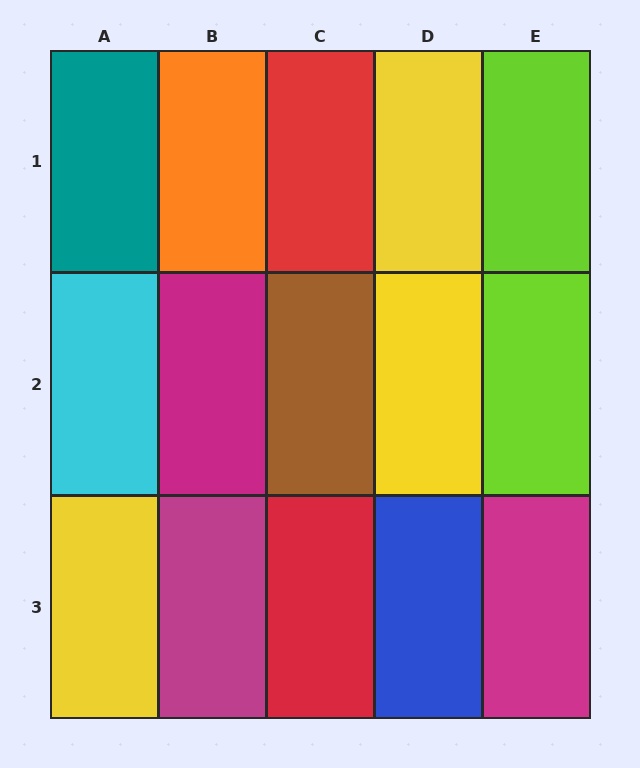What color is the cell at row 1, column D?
Yellow.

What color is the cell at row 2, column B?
Magenta.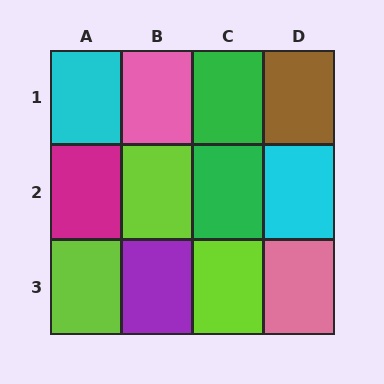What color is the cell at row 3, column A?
Lime.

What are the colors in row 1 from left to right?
Cyan, pink, green, brown.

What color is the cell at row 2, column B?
Lime.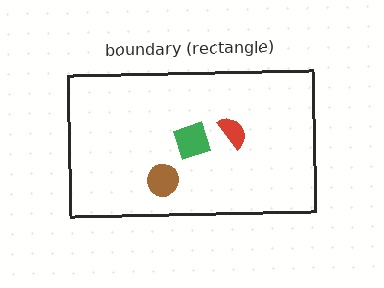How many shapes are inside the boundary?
3 inside, 0 outside.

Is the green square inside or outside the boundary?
Inside.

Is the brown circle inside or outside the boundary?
Inside.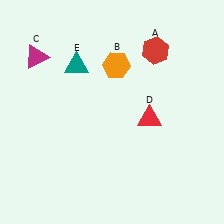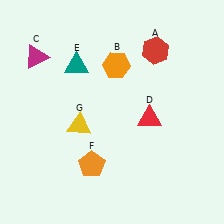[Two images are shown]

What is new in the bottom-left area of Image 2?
An orange pentagon (F) was added in the bottom-left area of Image 2.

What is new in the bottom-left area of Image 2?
A yellow triangle (G) was added in the bottom-left area of Image 2.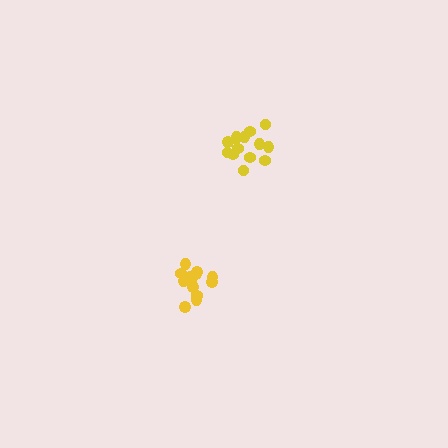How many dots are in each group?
Group 1: 13 dots, Group 2: 14 dots (27 total).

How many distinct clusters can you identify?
There are 2 distinct clusters.